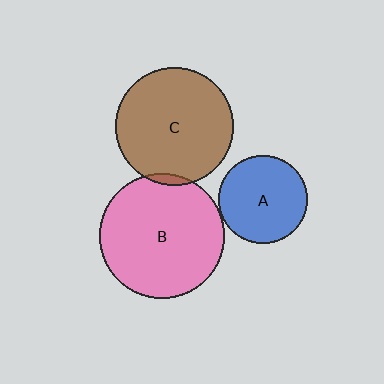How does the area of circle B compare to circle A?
Approximately 2.0 times.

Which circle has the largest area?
Circle B (pink).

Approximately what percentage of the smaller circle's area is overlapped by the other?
Approximately 5%.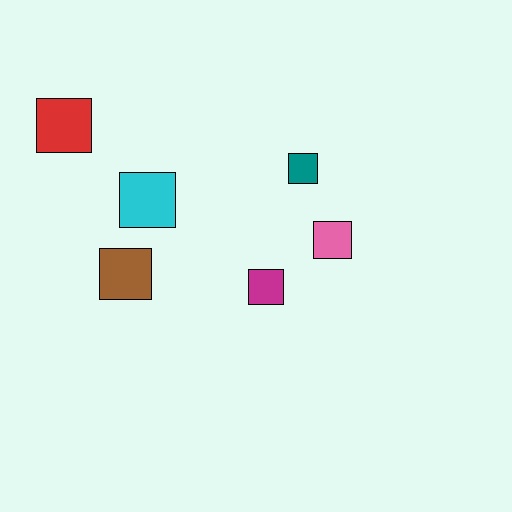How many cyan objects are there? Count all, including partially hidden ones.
There is 1 cyan object.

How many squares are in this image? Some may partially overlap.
There are 6 squares.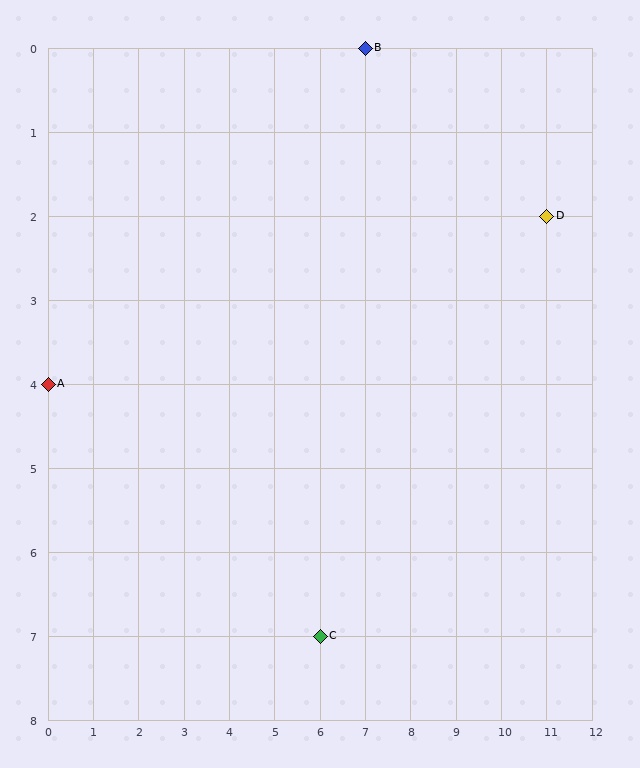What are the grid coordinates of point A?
Point A is at grid coordinates (0, 4).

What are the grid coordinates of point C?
Point C is at grid coordinates (6, 7).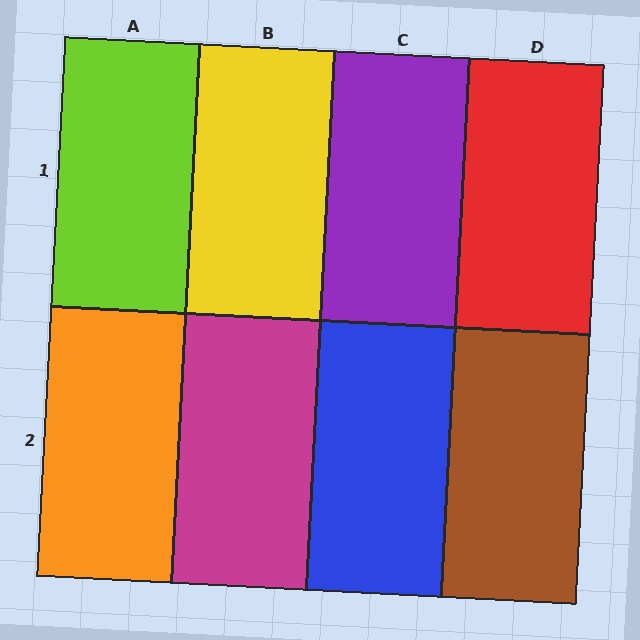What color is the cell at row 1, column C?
Purple.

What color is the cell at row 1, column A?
Lime.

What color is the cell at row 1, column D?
Red.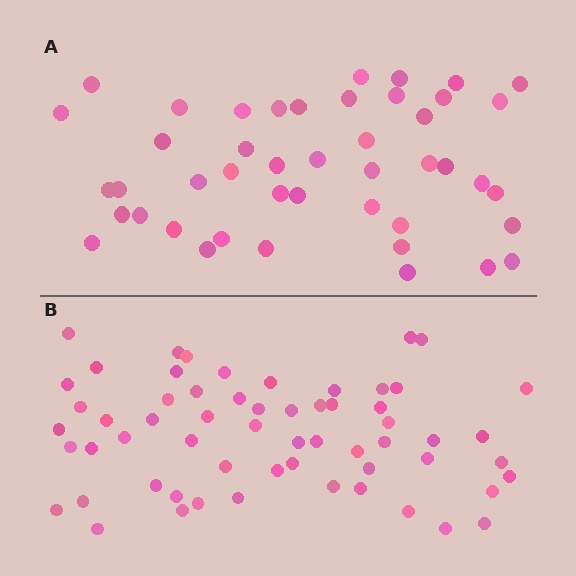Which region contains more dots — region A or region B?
Region B (the bottom region) has more dots.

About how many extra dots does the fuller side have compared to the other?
Region B has approximately 15 more dots than region A.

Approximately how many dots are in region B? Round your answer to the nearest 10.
About 60 dots.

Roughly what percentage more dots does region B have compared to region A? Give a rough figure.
About 35% more.